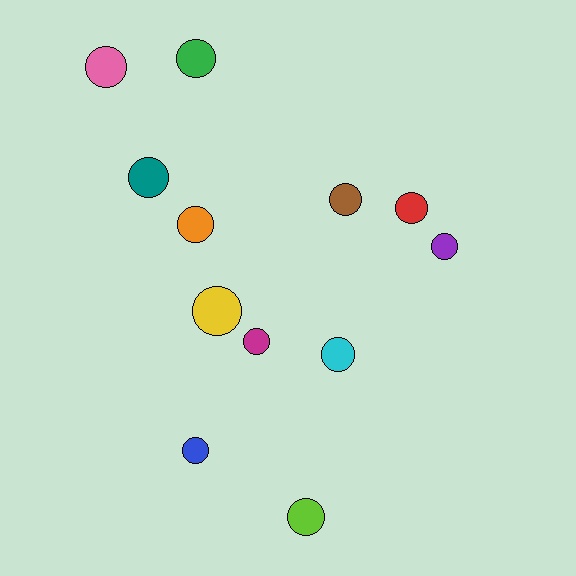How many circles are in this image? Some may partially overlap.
There are 12 circles.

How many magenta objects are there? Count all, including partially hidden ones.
There is 1 magenta object.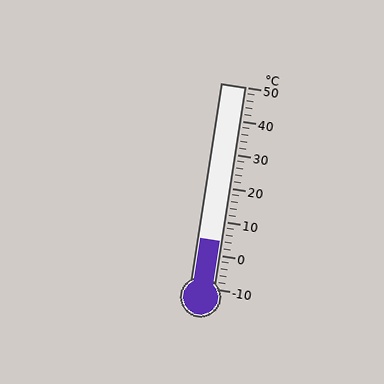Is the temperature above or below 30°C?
The temperature is below 30°C.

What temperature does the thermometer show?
The thermometer shows approximately 4°C.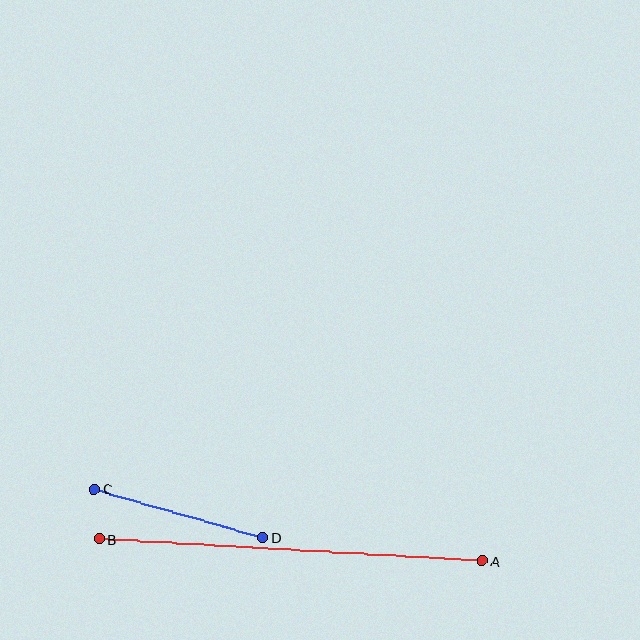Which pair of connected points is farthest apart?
Points A and B are farthest apart.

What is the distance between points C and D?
The distance is approximately 175 pixels.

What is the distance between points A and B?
The distance is approximately 384 pixels.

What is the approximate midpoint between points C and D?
The midpoint is at approximately (179, 513) pixels.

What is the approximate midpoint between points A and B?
The midpoint is at approximately (291, 550) pixels.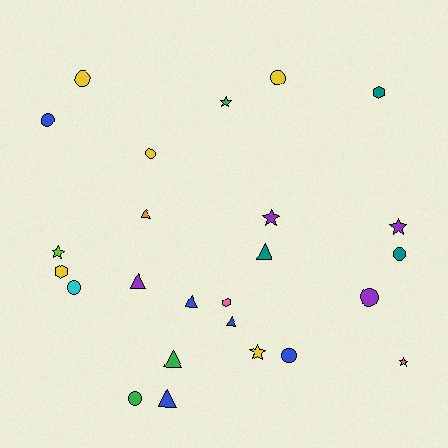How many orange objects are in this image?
There is 1 orange object.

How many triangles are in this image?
There are 7 triangles.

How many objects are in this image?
There are 25 objects.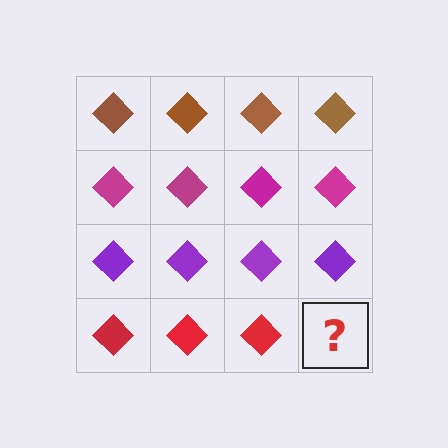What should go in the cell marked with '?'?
The missing cell should contain a red diamond.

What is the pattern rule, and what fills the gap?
The rule is that each row has a consistent color. The gap should be filled with a red diamond.